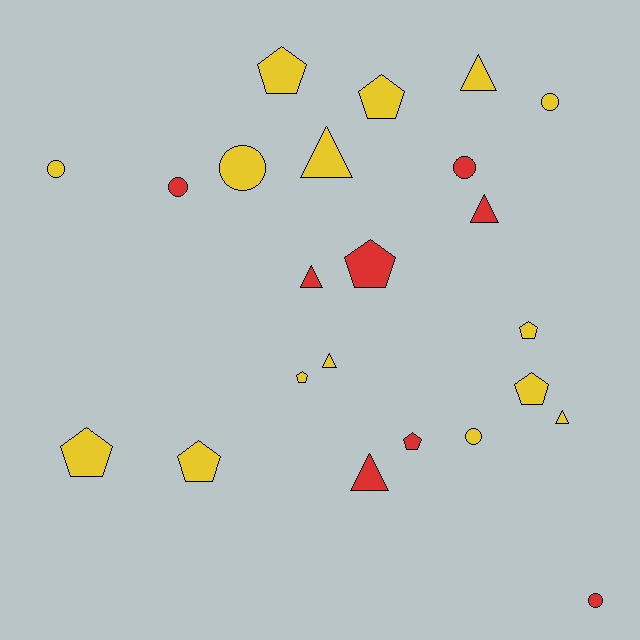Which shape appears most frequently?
Pentagon, with 9 objects.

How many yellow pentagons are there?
There are 7 yellow pentagons.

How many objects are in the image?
There are 23 objects.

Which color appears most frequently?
Yellow, with 15 objects.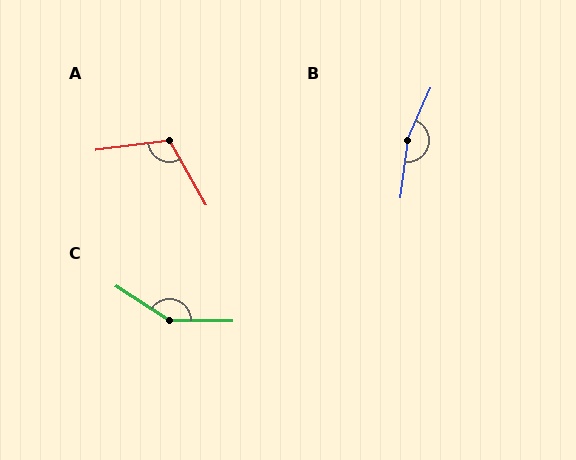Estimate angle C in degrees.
Approximately 148 degrees.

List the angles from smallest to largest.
A (112°), C (148°), B (163°).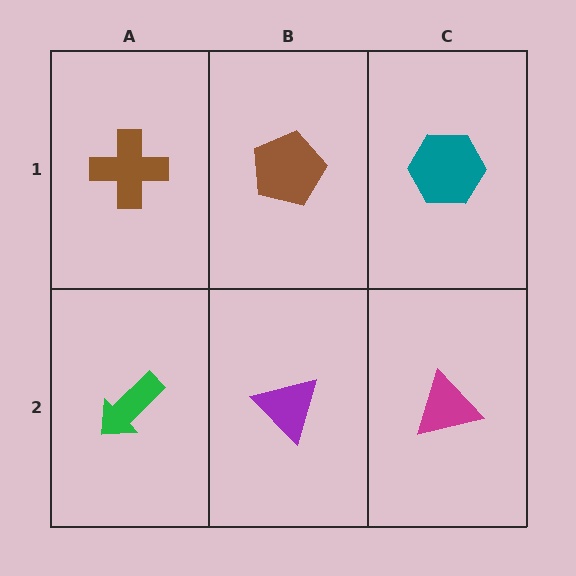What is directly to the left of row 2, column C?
A purple triangle.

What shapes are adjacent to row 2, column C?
A teal hexagon (row 1, column C), a purple triangle (row 2, column B).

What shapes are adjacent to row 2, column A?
A brown cross (row 1, column A), a purple triangle (row 2, column B).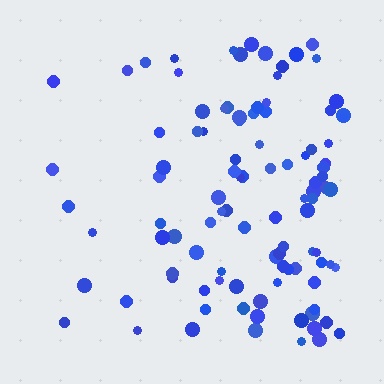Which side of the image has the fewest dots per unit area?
The left.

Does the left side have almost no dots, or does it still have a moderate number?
Still a moderate number, just noticeably fewer than the right.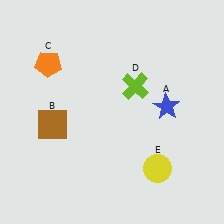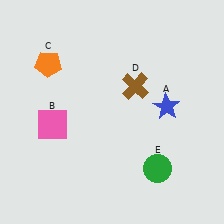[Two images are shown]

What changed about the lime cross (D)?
In Image 1, D is lime. In Image 2, it changed to brown.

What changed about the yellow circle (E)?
In Image 1, E is yellow. In Image 2, it changed to green.